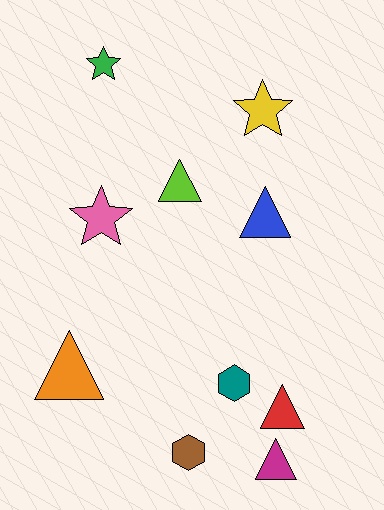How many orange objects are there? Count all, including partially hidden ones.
There is 1 orange object.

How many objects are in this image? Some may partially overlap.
There are 10 objects.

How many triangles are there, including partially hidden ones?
There are 5 triangles.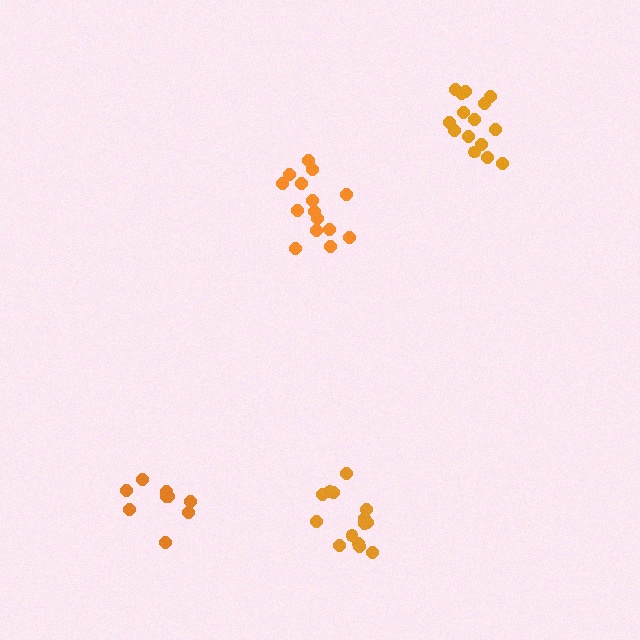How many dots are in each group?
Group 1: 14 dots, Group 2: 15 dots, Group 3: 15 dots, Group 4: 9 dots (53 total).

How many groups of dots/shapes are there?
There are 4 groups.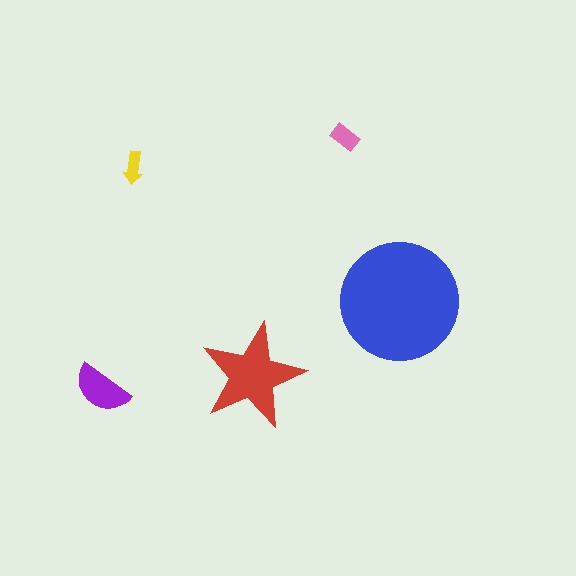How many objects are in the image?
There are 5 objects in the image.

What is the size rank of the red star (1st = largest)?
2nd.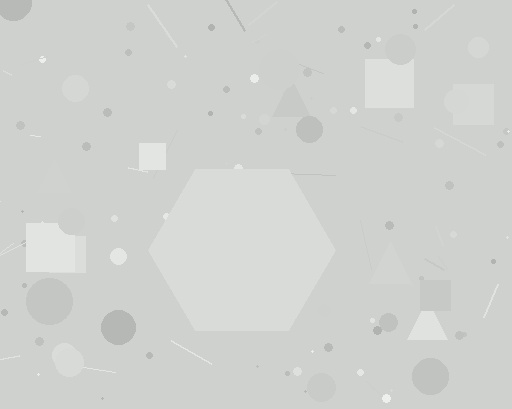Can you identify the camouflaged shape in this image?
The camouflaged shape is a hexagon.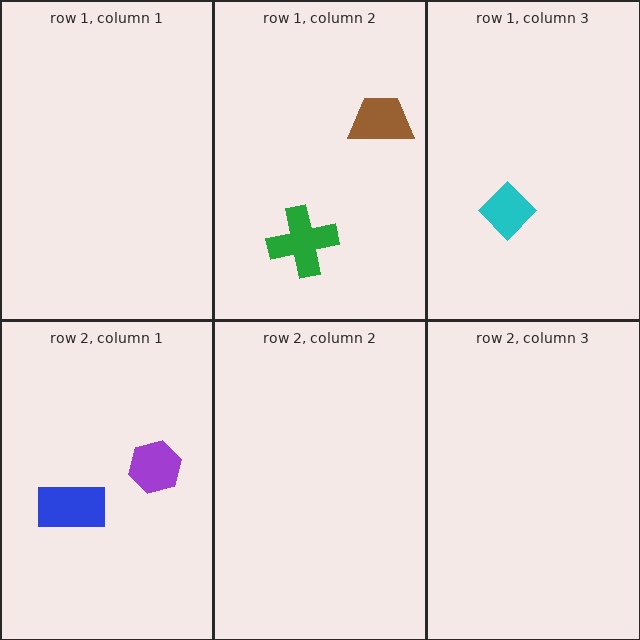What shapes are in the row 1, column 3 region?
The cyan diamond.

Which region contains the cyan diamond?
The row 1, column 3 region.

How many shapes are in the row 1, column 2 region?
2.